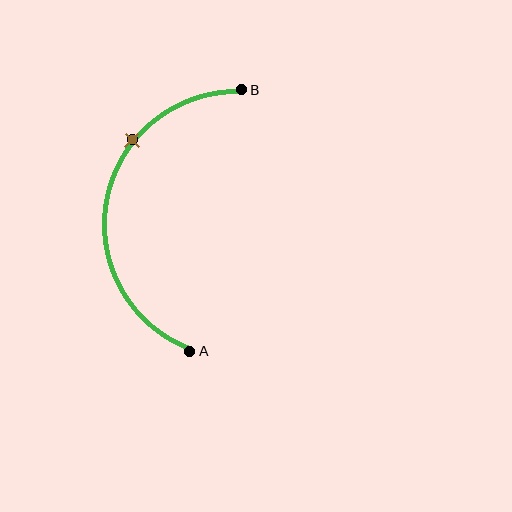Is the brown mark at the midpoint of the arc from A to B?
No. The brown mark lies on the arc but is closer to endpoint B. The arc midpoint would be at the point on the curve equidistant along the arc from both A and B.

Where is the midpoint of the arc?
The arc midpoint is the point on the curve farthest from the straight line joining A and B. It sits to the left of that line.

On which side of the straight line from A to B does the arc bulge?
The arc bulges to the left of the straight line connecting A and B.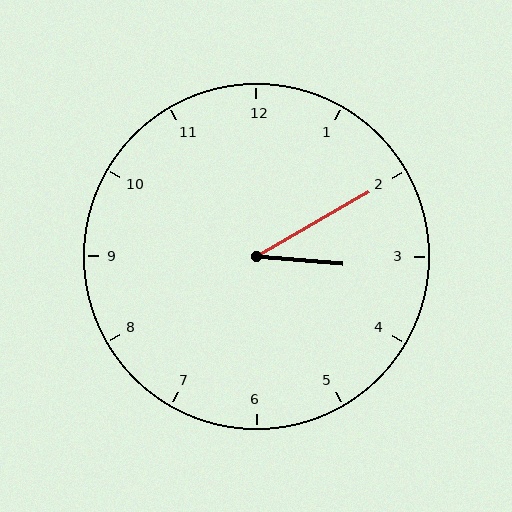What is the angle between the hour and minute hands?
Approximately 35 degrees.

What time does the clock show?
3:10.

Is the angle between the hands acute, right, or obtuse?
It is acute.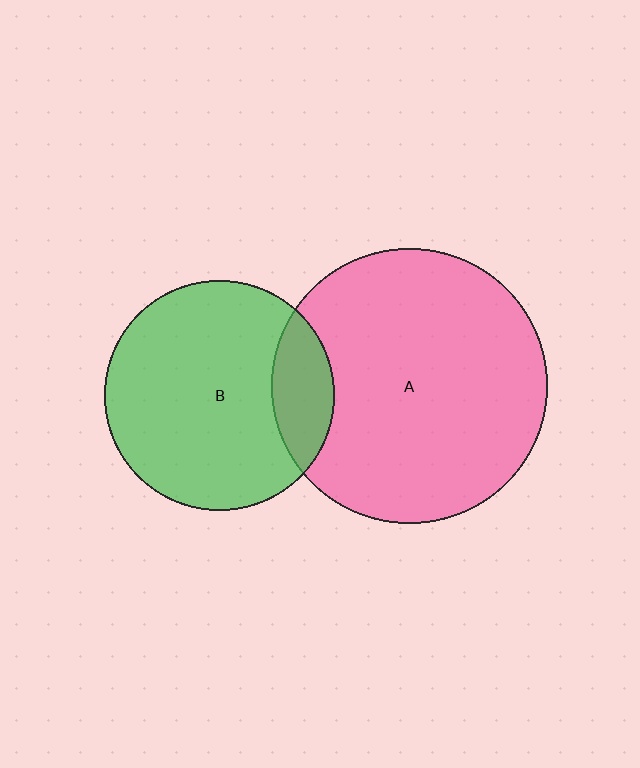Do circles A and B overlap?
Yes.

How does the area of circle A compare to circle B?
Approximately 1.4 times.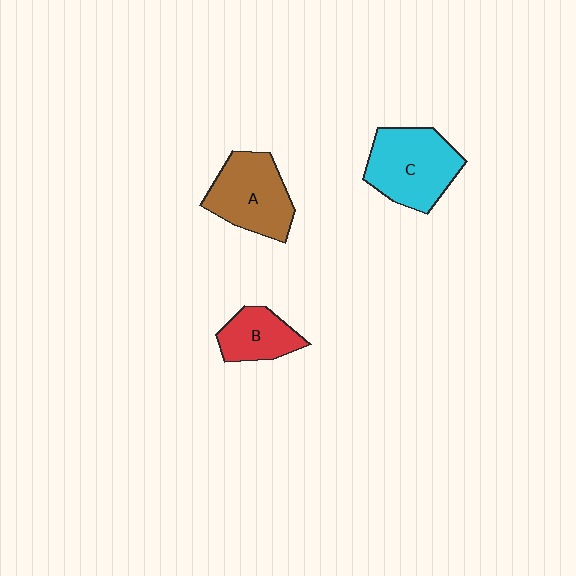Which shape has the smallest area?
Shape B (red).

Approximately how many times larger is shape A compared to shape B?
Approximately 1.6 times.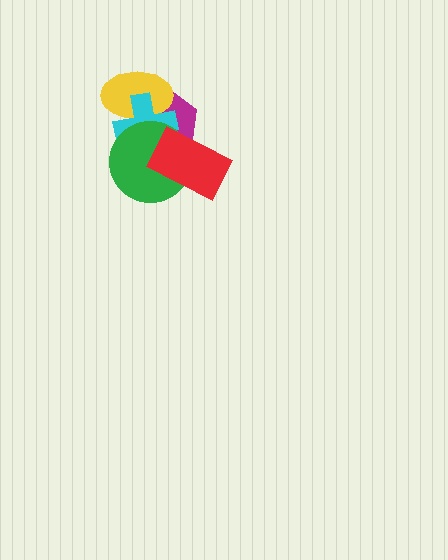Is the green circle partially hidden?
Yes, it is partially covered by another shape.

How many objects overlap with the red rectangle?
3 objects overlap with the red rectangle.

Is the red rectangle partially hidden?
No, no other shape covers it.